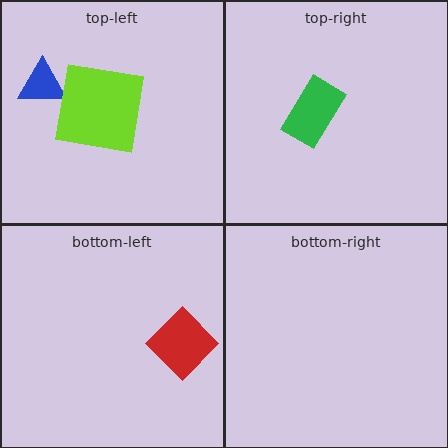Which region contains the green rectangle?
The top-right region.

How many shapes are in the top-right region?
1.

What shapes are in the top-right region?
The green rectangle.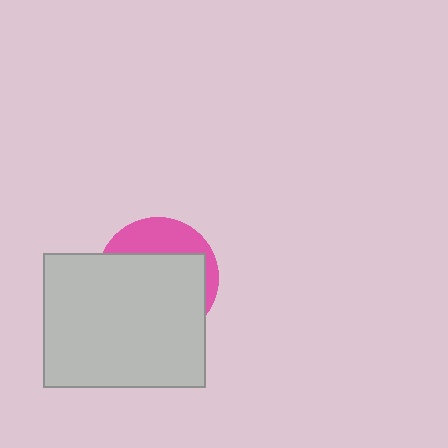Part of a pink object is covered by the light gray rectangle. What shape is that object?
It is a circle.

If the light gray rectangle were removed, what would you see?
You would see the complete pink circle.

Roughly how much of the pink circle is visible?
A small part of it is visible (roughly 31%).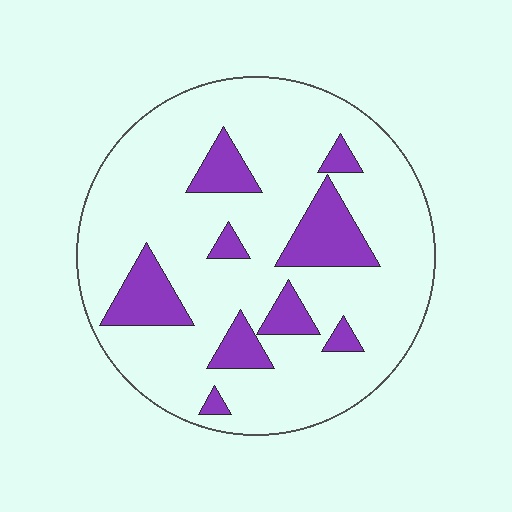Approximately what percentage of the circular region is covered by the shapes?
Approximately 20%.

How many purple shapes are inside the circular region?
9.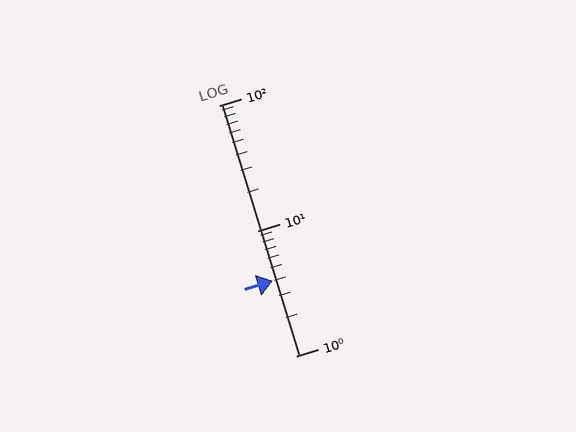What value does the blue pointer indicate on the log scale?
The pointer indicates approximately 4.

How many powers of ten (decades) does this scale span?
The scale spans 2 decades, from 1 to 100.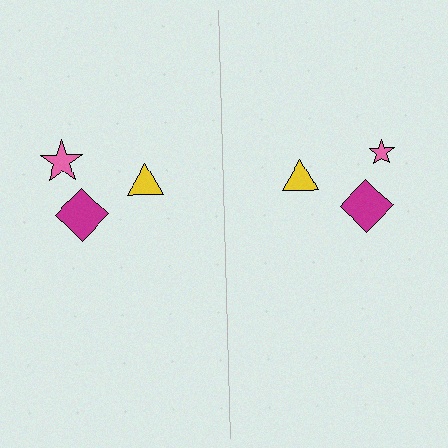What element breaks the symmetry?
The pink star on the right side has a different size than its mirror counterpart.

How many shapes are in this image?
There are 6 shapes in this image.